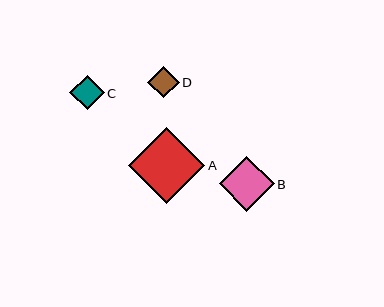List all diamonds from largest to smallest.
From largest to smallest: A, B, C, D.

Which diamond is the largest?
Diamond A is the largest with a size of approximately 77 pixels.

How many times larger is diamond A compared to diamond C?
Diamond A is approximately 2.2 times the size of diamond C.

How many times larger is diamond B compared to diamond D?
Diamond B is approximately 1.7 times the size of diamond D.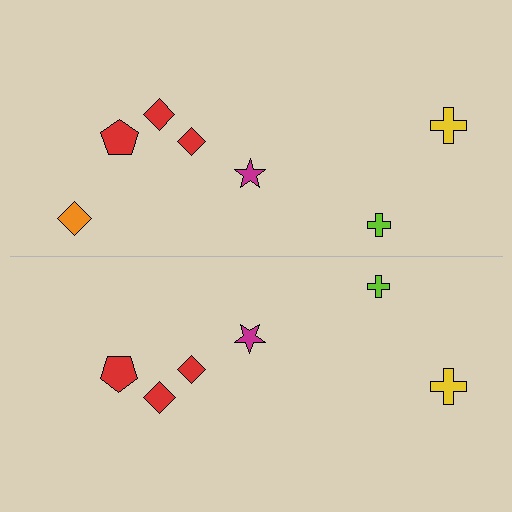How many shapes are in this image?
There are 13 shapes in this image.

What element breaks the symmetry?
A orange diamond is missing from the bottom side.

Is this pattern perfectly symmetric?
No, the pattern is not perfectly symmetric. A orange diamond is missing from the bottom side.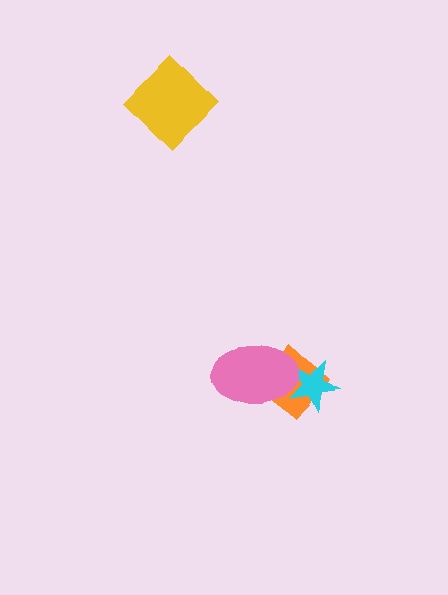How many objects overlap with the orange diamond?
2 objects overlap with the orange diamond.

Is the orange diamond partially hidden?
Yes, it is partially covered by another shape.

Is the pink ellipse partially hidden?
No, no other shape covers it.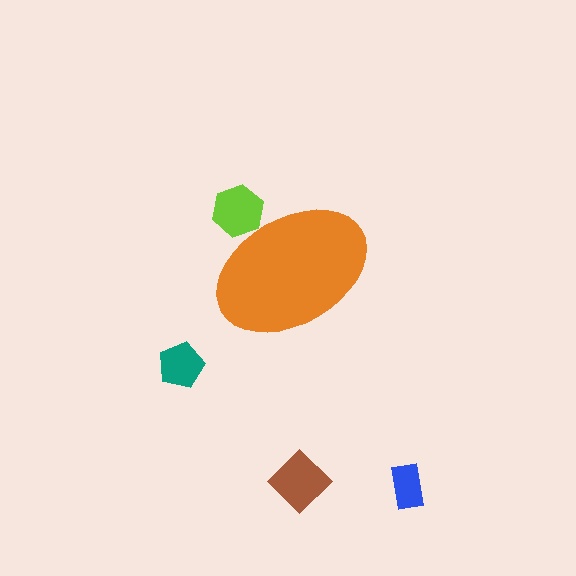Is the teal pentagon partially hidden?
No, the teal pentagon is fully visible.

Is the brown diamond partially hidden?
No, the brown diamond is fully visible.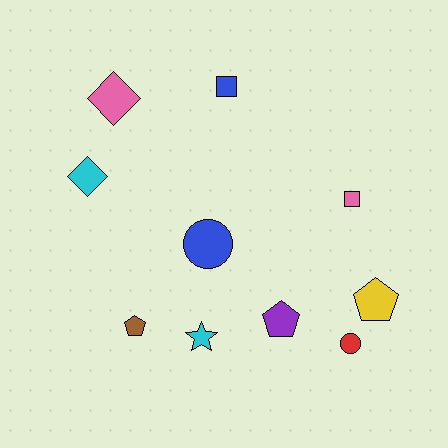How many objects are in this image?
There are 10 objects.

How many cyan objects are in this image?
There are 2 cyan objects.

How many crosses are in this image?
There are no crosses.